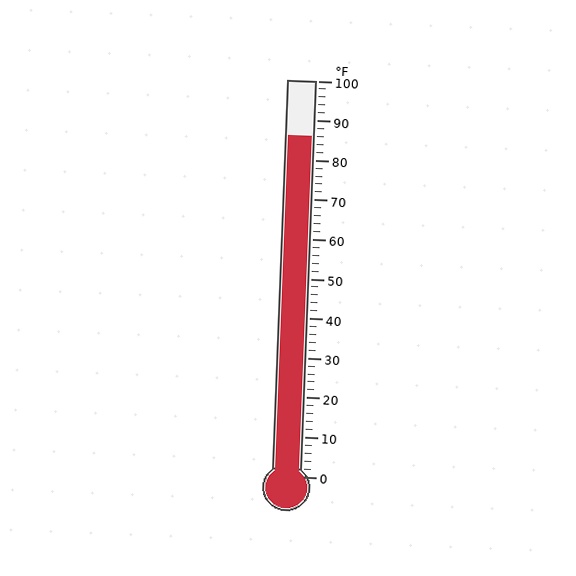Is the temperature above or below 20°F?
The temperature is above 20°F.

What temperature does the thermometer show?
The thermometer shows approximately 86°F.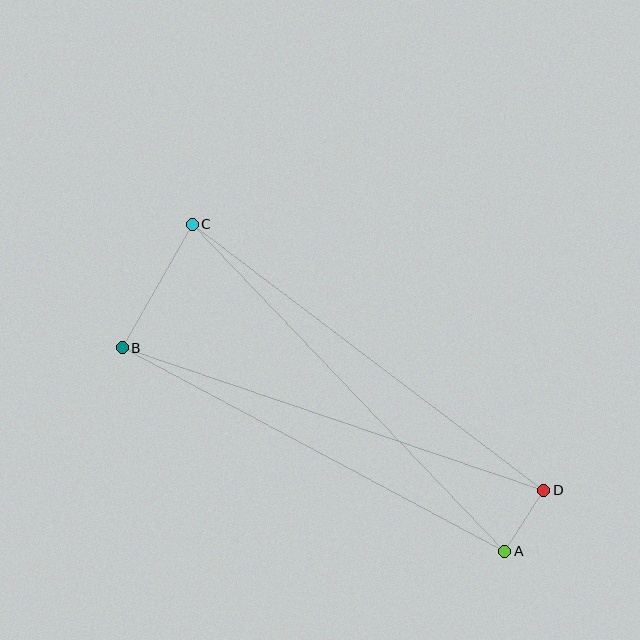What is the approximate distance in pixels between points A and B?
The distance between A and B is approximately 433 pixels.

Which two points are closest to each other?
Points A and D are closest to each other.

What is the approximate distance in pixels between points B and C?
The distance between B and C is approximately 142 pixels.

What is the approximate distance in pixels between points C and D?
The distance between C and D is approximately 441 pixels.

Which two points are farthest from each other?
Points A and C are farthest from each other.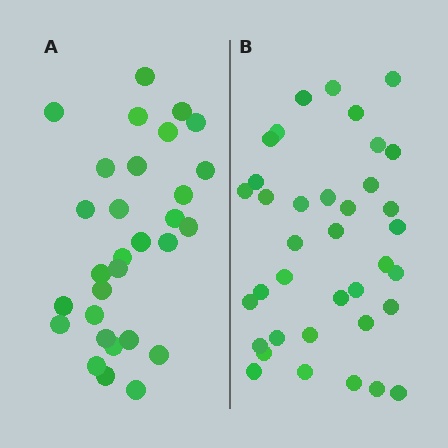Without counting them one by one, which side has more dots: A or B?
Region B (the right region) has more dots.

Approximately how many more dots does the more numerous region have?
Region B has roughly 8 or so more dots than region A.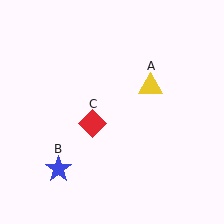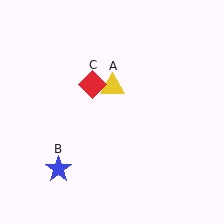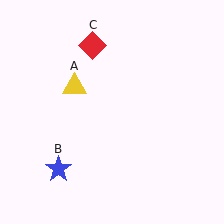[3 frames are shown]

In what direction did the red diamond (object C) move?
The red diamond (object C) moved up.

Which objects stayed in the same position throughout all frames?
Blue star (object B) remained stationary.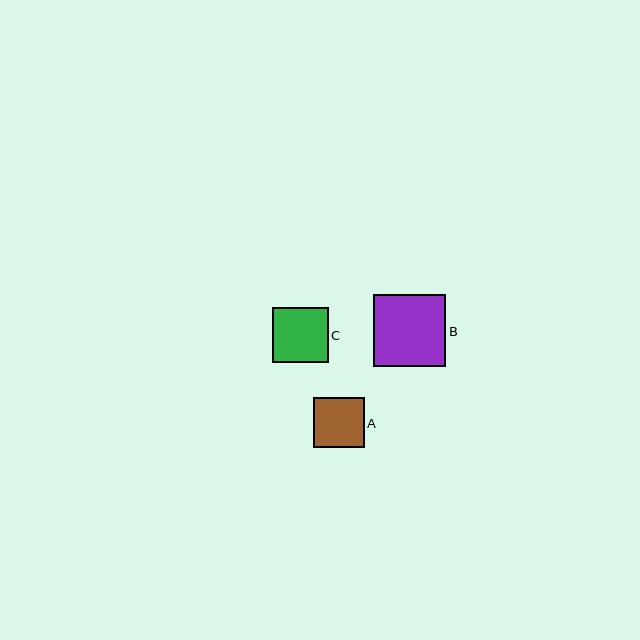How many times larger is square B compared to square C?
Square B is approximately 1.3 times the size of square C.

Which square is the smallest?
Square A is the smallest with a size of approximately 51 pixels.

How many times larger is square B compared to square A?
Square B is approximately 1.4 times the size of square A.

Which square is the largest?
Square B is the largest with a size of approximately 72 pixels.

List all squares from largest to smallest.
From largest to smallest: B, C, A.